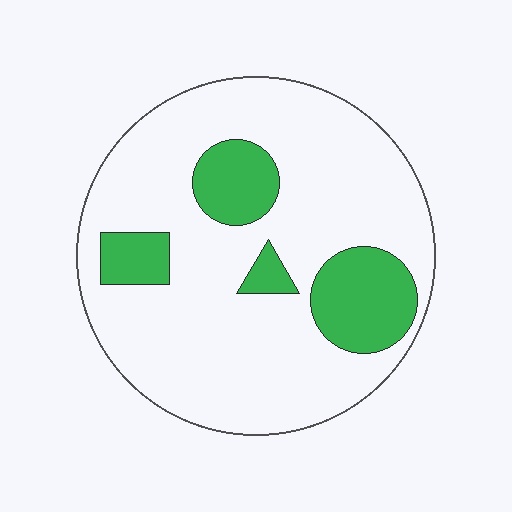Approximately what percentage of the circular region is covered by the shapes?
Approximately 20%.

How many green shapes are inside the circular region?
4.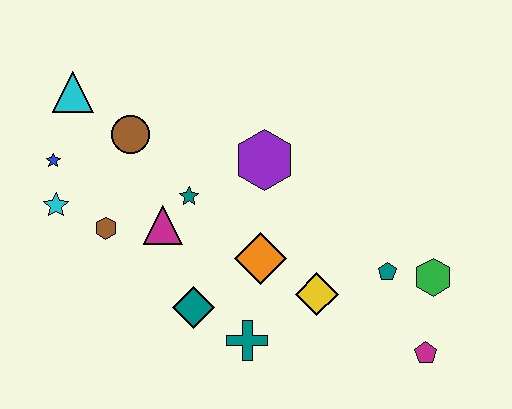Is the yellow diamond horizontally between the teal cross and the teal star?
No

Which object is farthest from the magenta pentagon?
The cyan triangle is farthest from the magenta pentagon.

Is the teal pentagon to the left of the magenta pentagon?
Yes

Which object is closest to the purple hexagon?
The teal star is closest to the purple hexagon.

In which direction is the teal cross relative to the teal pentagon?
The teal cross is to the left of the teal pentagon.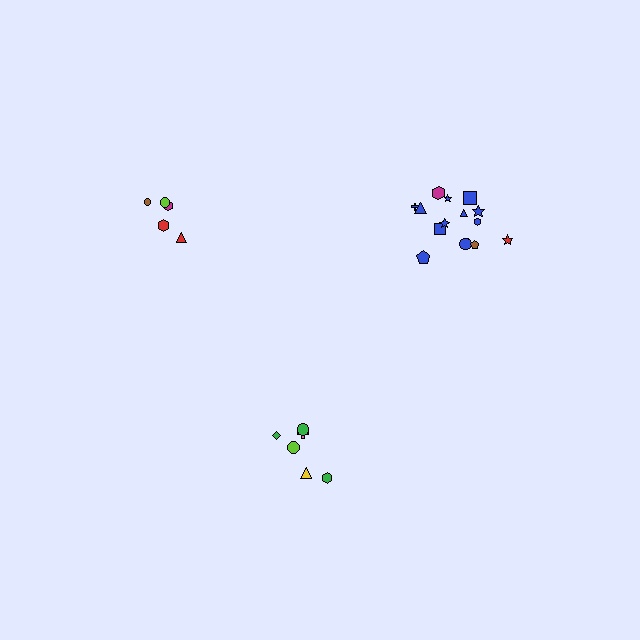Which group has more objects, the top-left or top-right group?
The top-right group.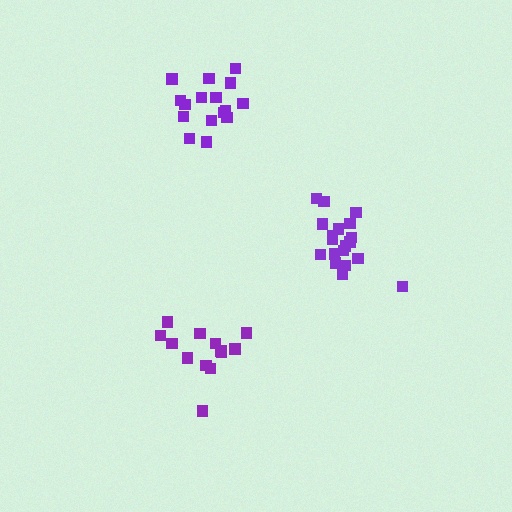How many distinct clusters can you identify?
There are 3 distinct clusters.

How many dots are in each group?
Group 1: 19 dots, Group 2: 13 dots, Group 3: 16 dots (48 total).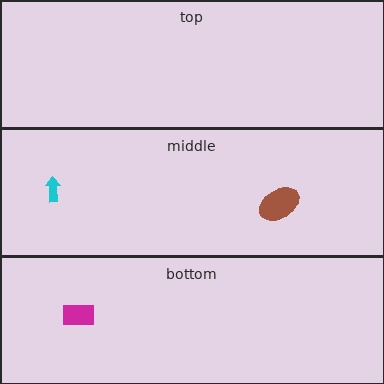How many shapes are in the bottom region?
1.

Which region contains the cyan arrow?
The middle region.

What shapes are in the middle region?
The cyan arrow, the brown ellipse.